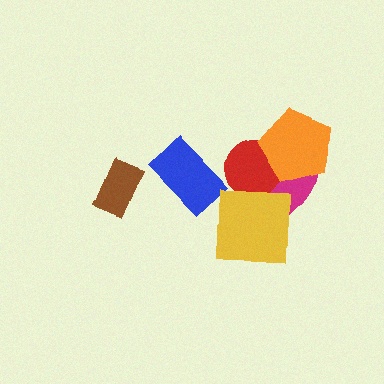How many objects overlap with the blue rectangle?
0 objects overlap with the blue rectangle.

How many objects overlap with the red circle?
3 objects overlap with the red circle.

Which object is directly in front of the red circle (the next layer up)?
The orange pentagon is directly in front of the red circle.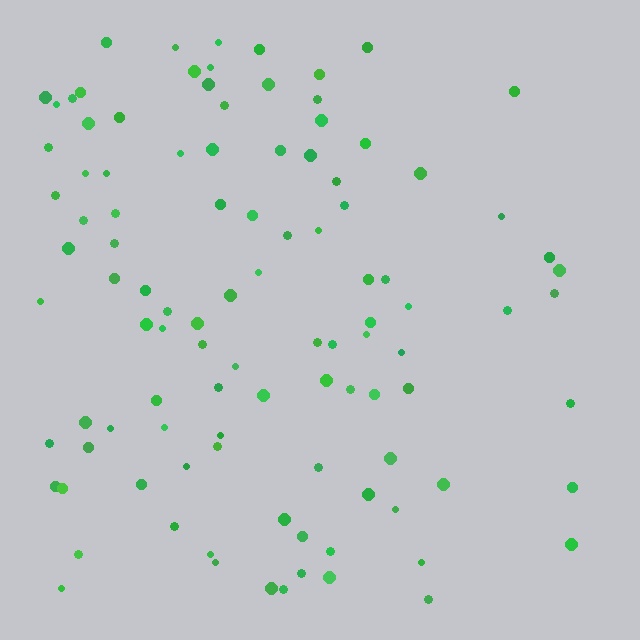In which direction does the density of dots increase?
From right to left, with the left side densest.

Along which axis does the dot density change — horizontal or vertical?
Horizontal.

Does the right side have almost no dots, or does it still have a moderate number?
Still a moderate number, just noticeably fewer than the left.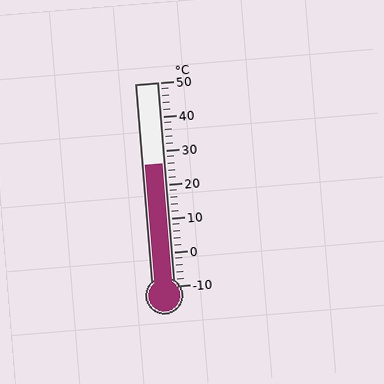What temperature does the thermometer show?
The thermometer shows approximately 26°C.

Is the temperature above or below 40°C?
The temperature is below 40°C.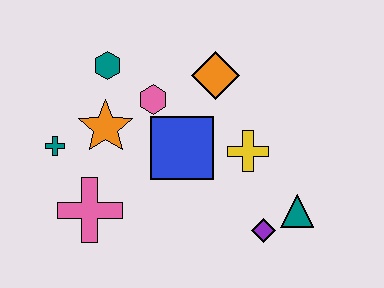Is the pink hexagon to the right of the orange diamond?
No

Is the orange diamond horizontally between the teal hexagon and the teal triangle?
Yes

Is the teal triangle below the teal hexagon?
Yes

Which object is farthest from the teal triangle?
The teal cross is farthest from the teal triangle.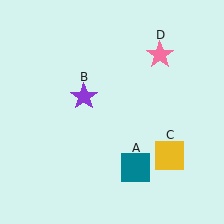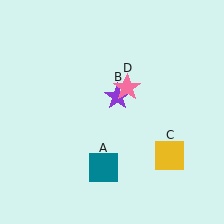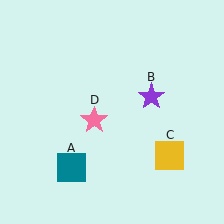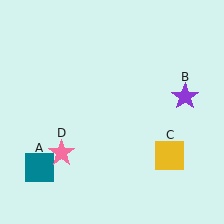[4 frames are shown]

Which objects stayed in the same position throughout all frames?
Yellow square (object C) remained stationary.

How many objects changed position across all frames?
3 objects changed position: teal square (object A), purple star (object B), pink star (object D).